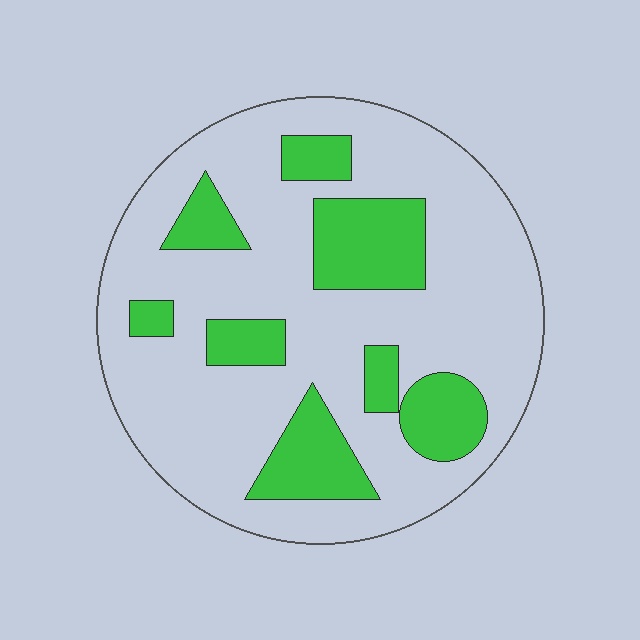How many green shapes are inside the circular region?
8.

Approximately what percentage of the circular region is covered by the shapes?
Approximately 25%.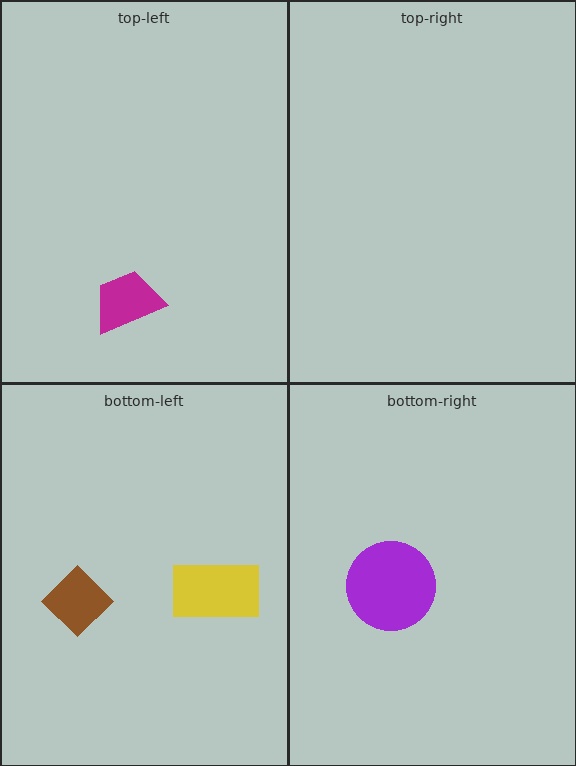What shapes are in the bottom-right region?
The purple circle.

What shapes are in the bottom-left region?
The yellow rectangle, the brown diamond.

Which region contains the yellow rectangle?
The bottom-left region.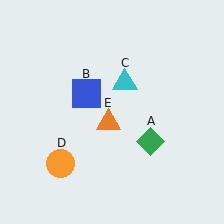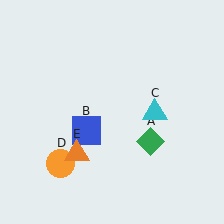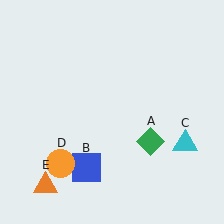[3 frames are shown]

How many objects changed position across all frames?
3 objects changed position: blue square (object B), cyan triangle (object C), orange triangle (object E).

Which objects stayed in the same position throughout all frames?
Green diamond (object A) and orange circle (object D) remained stationary.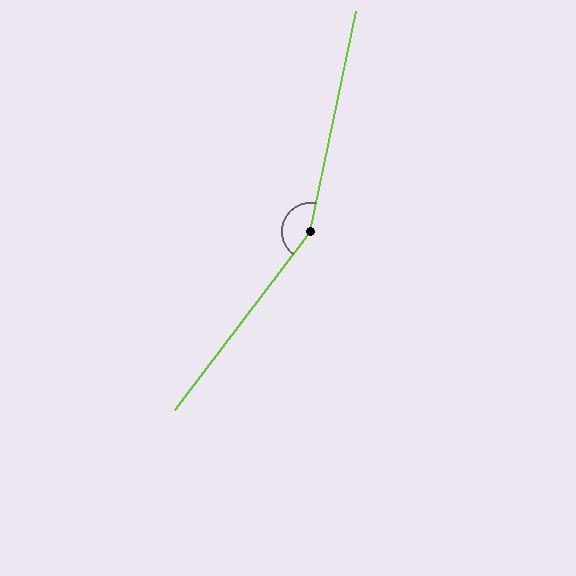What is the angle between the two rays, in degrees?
Approximately 155 degrees.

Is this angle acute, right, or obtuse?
It is obtuse.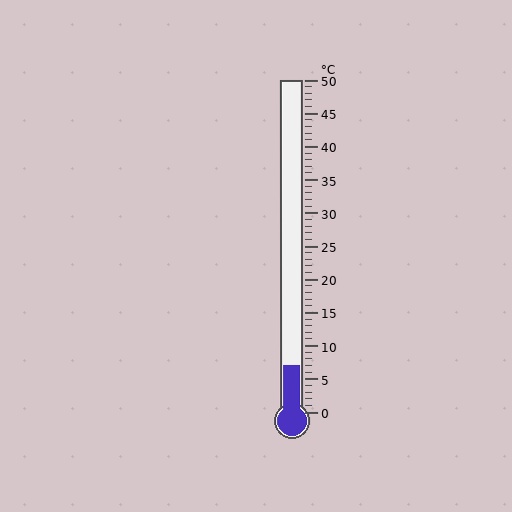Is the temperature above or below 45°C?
The temperature is below 45°C.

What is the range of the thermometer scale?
The thermometer scale ranges from 0°C to 50°C.